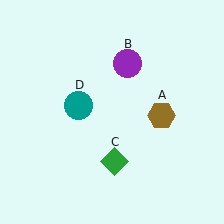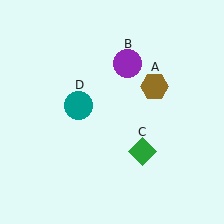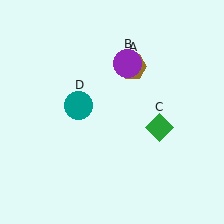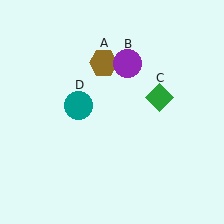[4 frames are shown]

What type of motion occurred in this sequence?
The brown hexagon (object A), green diamond (object C) rotated counterclockwise around the center of the scene.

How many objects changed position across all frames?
2 objects changed position: brown hexagon (object A), green diamond (object C).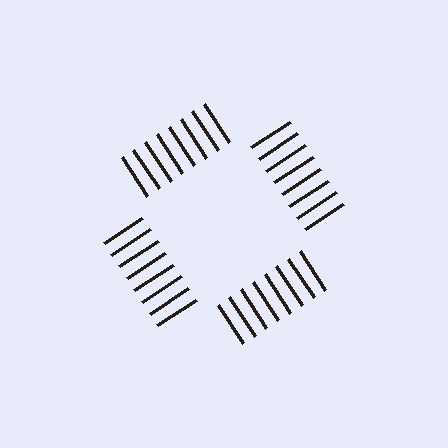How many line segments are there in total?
32 — 8 along each of the 4 edges.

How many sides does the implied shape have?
4 sides — the line-ends trace a square.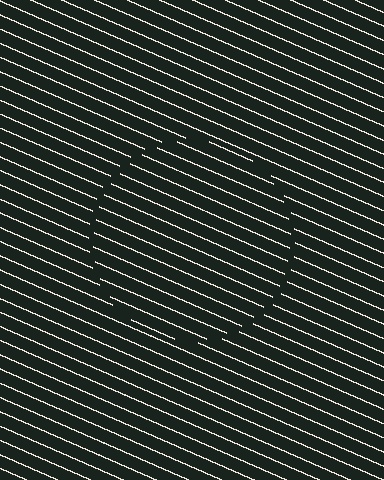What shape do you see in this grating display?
An illusory circle. The interior of the shape contains the same grating, shifted by half a period — the contour is defined by the phase discontinuity where line-ends from the inner and outer gratings abut.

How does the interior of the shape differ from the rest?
The interior of the shape contains the same grating, shifted by half a period — the contour is defined by the phase discontinuity where line-ends from the inner and outer gratings abut.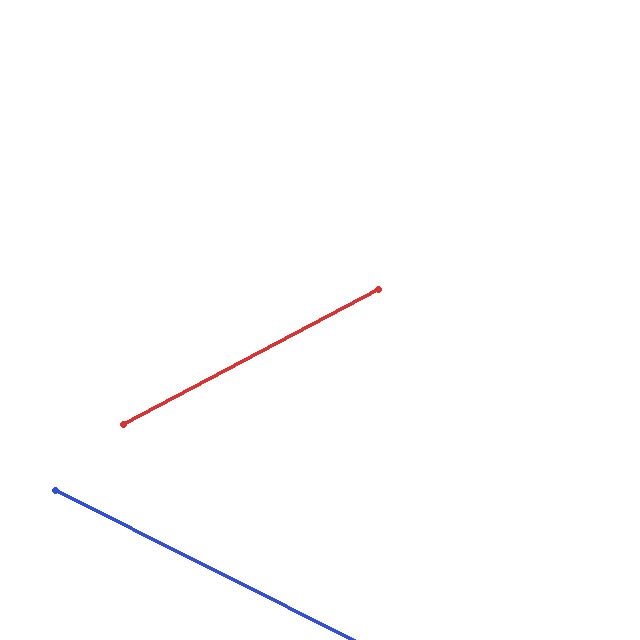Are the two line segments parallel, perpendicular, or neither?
Neither parallel nor perpendicular — they differ by about 55°.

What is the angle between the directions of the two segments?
Approximately 55 degrees.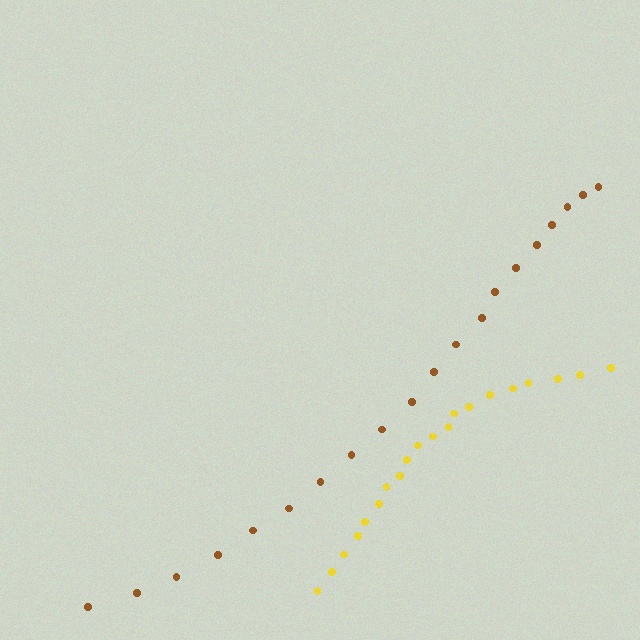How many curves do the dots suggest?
There are 2 distinct paths.